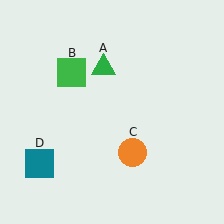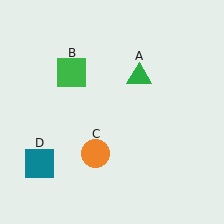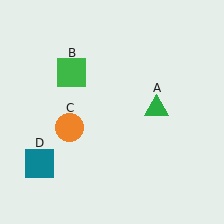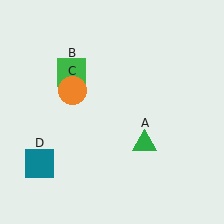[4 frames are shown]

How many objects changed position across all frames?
2 objects changed position: green triangle (object A), orange circle (object C).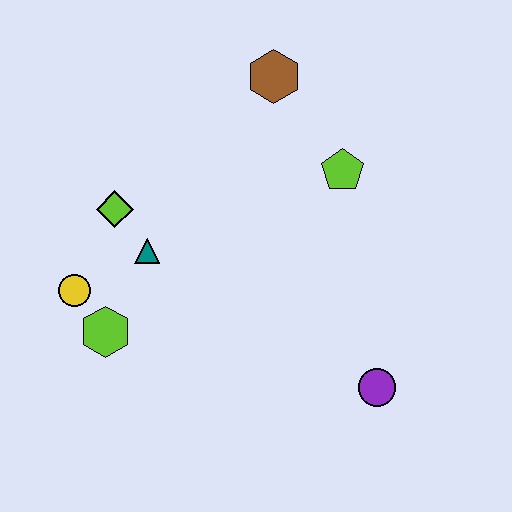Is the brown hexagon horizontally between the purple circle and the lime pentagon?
No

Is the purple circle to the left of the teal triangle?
No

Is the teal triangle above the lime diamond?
No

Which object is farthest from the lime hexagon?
The brown hexagon is farthest from the lime hexagon.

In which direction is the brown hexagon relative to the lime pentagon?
The brown hexagon is above the lime pentagon.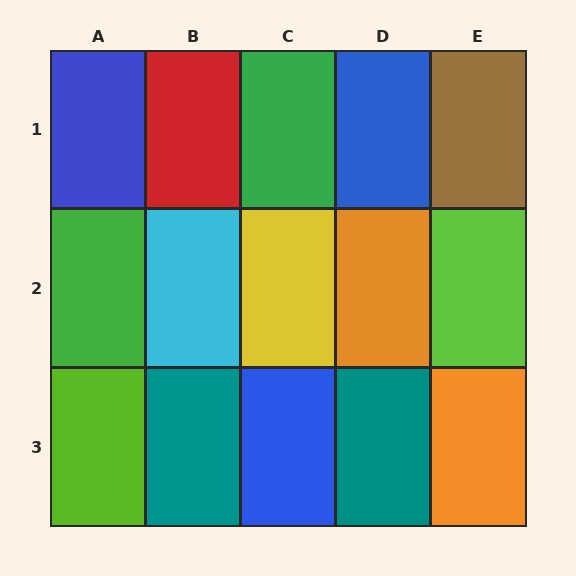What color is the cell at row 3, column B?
Teal.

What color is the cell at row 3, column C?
Blue.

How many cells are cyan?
1 cell is cyan.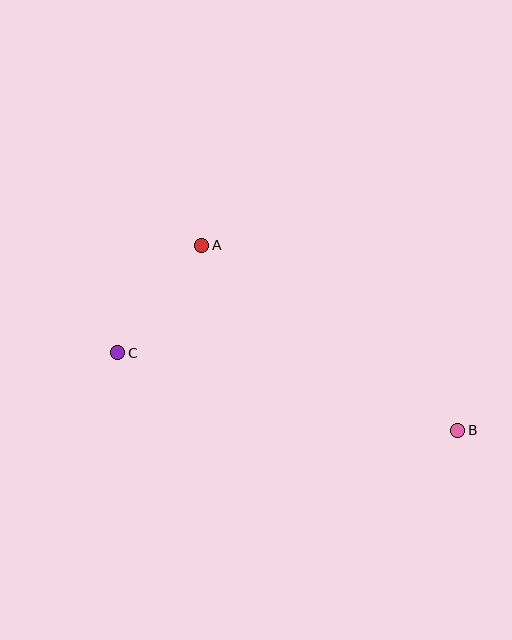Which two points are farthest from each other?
Points B and C are farthest from each other.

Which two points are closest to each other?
Points A and C are closest to each other.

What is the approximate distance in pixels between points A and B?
The distance between A and B is approximately 316 pixels.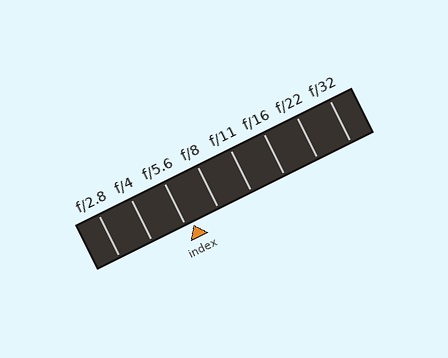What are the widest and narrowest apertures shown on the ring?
The widest aperture shown is f/2.8 and the narrowest is f/32.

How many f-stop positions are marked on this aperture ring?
There are 8 f-stop positions marked.